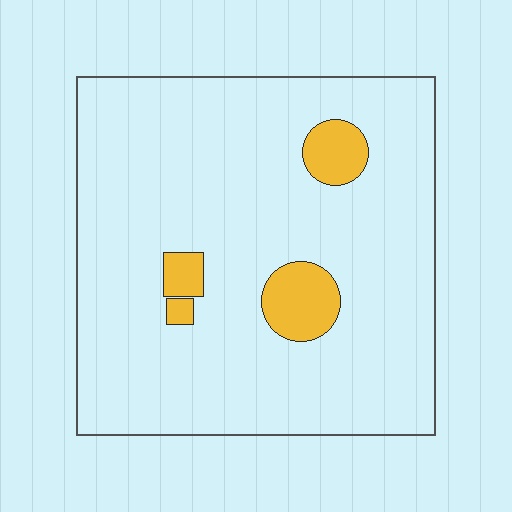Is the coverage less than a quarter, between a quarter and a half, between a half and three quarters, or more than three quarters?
Less than a quarter.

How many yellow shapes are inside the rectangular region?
4.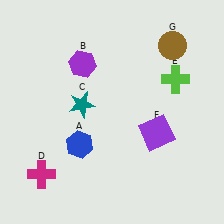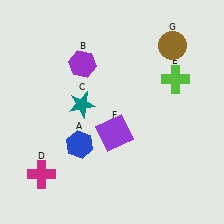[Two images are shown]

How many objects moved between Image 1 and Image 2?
1 object moved between the two images.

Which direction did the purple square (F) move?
The purple square (F) moved left.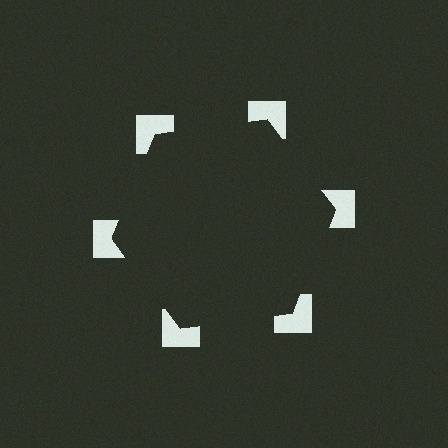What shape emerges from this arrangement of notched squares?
An illusory hexagon — its edges are inferred from the aligned wedge cuts in the notched squares, not physically drawn.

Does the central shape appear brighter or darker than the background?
It typically appears slightly darker than the background, even though no actual brightness change is drawn.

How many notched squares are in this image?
There are 6 — one at each vertex of the illusory hexagon.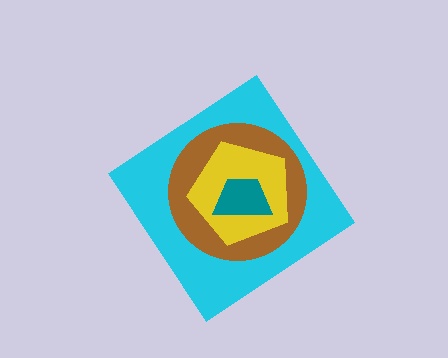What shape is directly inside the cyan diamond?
The brown circle.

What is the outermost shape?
The cyan diamond.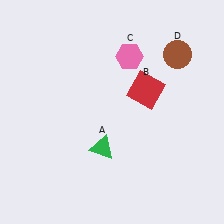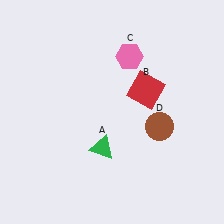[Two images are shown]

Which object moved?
The brown circle (D) moved down.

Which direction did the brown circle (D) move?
The brown circle (D) moved down.